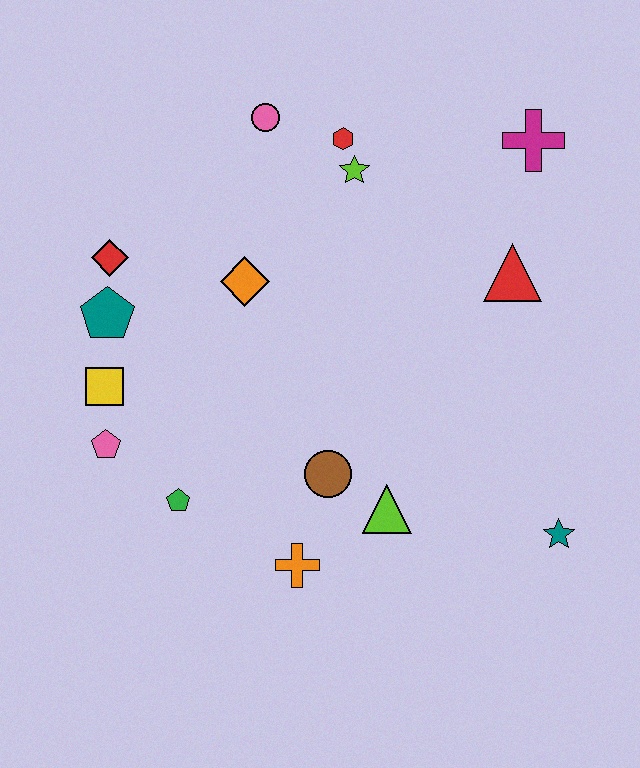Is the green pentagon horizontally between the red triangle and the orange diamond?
No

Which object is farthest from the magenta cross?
The pink pentagon is farthest from the magenta cross.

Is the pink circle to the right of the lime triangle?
No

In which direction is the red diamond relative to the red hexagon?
The red diamond is to the left of the red hexagon.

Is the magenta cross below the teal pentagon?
No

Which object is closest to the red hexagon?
The lime star is closest to the red hexagon.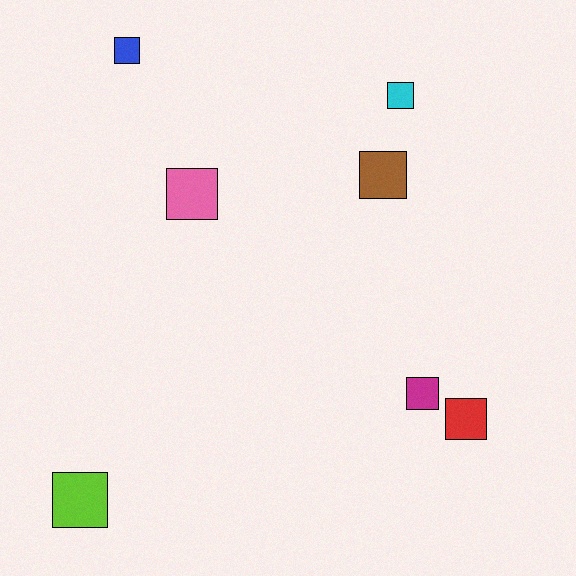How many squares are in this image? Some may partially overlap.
There are 7 squares.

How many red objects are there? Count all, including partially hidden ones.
There is 1 red object.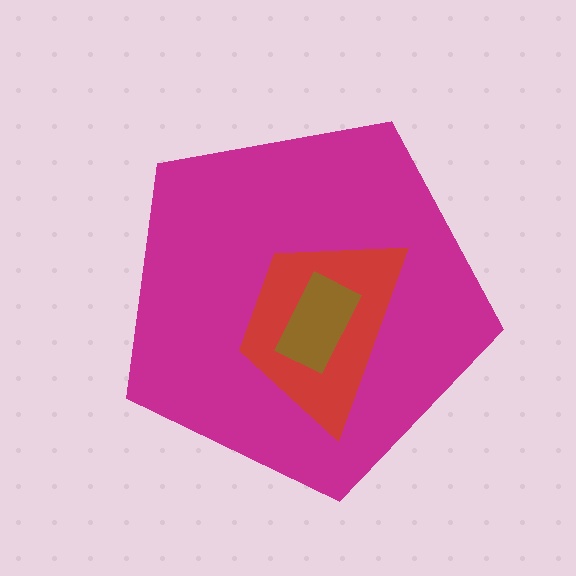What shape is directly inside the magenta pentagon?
The red trapezoid.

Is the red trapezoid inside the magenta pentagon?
Yes.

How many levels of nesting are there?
3.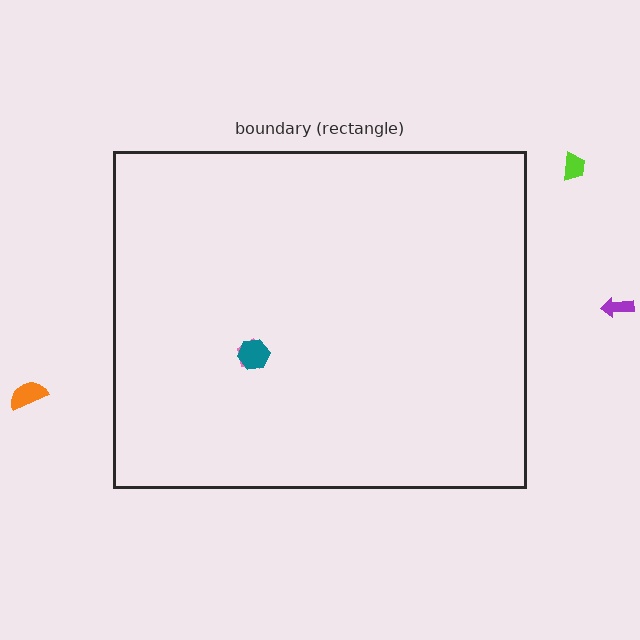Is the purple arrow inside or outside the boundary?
Outside.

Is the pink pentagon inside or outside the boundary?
Inside.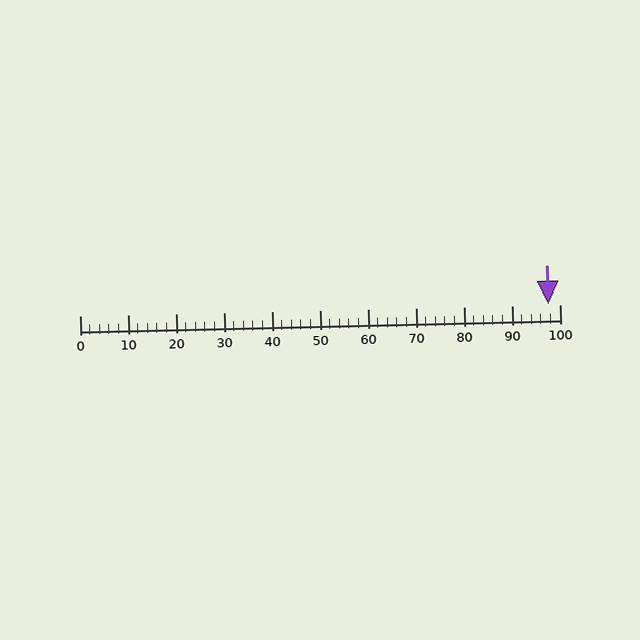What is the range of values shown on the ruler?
The ruler shows values from 0 to 100.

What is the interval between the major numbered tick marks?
The major tick marks are spaced 10 units apart.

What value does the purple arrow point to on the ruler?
The purple arrow points to approximately 98.